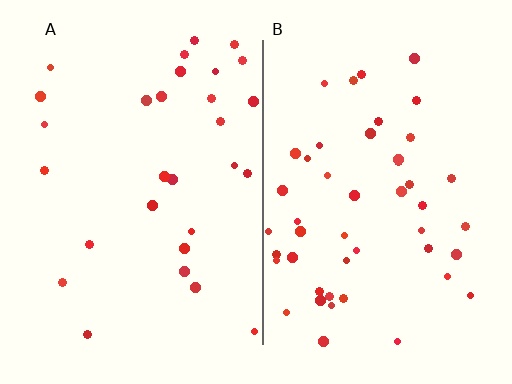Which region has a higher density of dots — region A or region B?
B (the right).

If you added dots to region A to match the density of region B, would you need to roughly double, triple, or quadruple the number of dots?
Approximately double.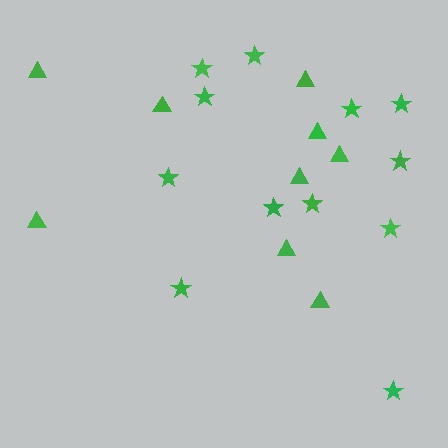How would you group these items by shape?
There are 2 groups: one group of stars (12) and one group of triangles (9).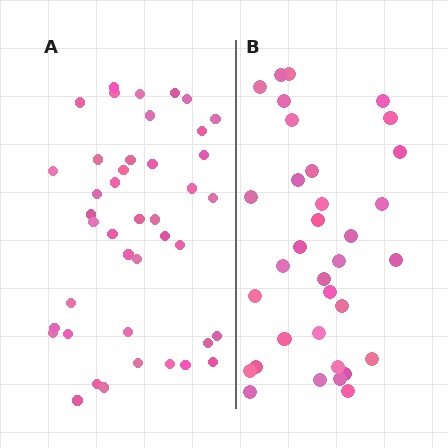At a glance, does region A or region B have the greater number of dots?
Region A (the left region) has more dots.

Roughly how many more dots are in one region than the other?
Region A has roughly 8 or so more dots than region B.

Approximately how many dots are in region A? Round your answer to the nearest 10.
About 40 dots. (The exact count is 42, which rounds to 40.)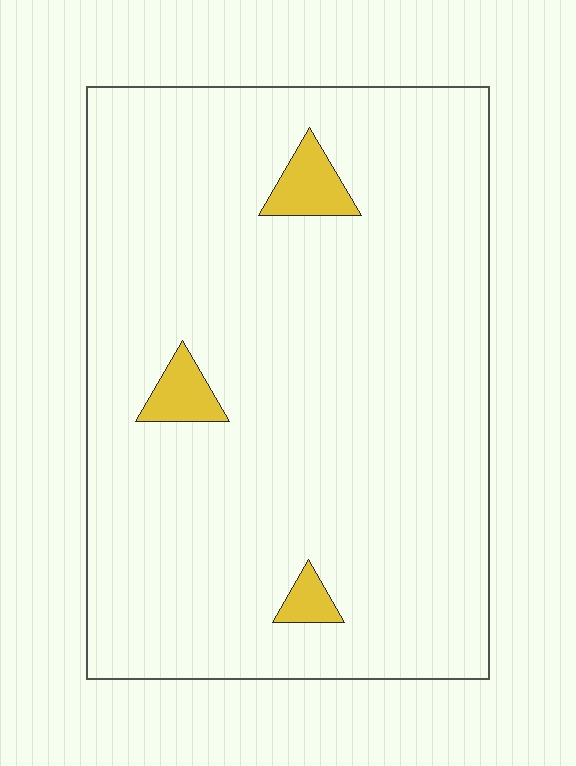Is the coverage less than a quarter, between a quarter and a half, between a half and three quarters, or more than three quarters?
Less than a quarter.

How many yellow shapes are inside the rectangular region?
3.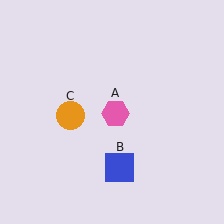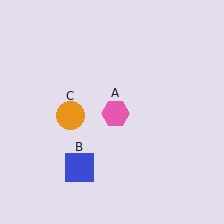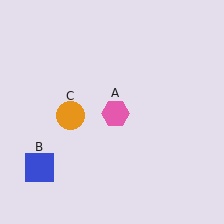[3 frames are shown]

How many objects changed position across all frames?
1 object changed position: blue square (object B).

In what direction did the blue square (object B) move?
The blue square (object B) moved left.